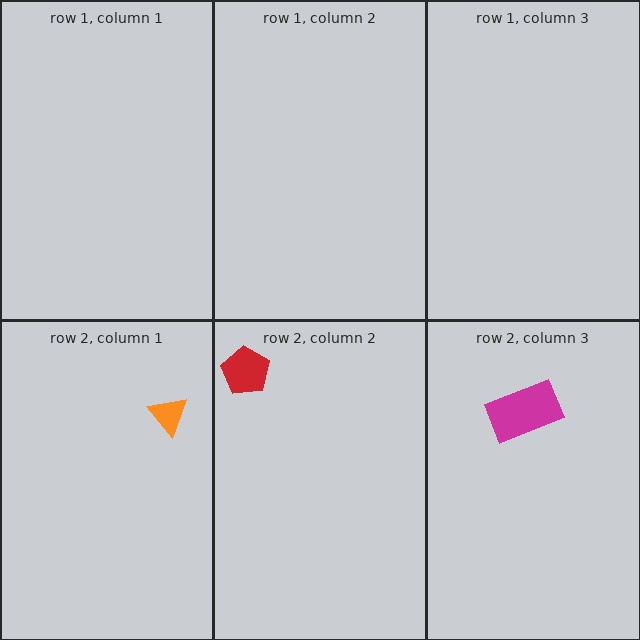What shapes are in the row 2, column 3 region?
The magenta rectangle.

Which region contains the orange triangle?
The row 2, column 1 region.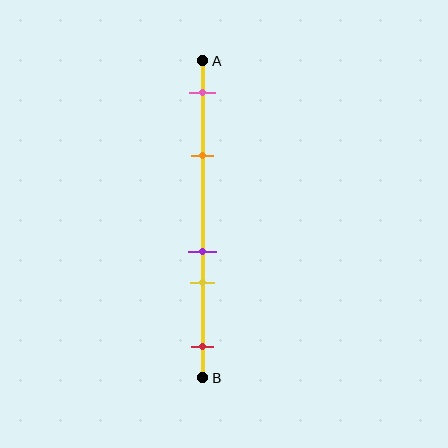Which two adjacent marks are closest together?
The purple and yellow marks are the closest adjacent pair.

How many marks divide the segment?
There are 5 marks dividing the segment.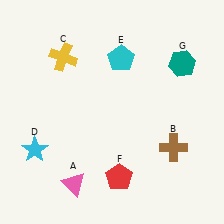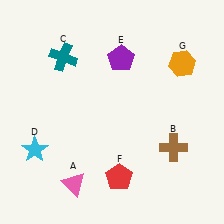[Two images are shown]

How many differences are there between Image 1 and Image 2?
There are 3 differences between the two images.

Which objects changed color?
C changed from yellow to teal. E changed from cyan to purple. G changed from teal to orange.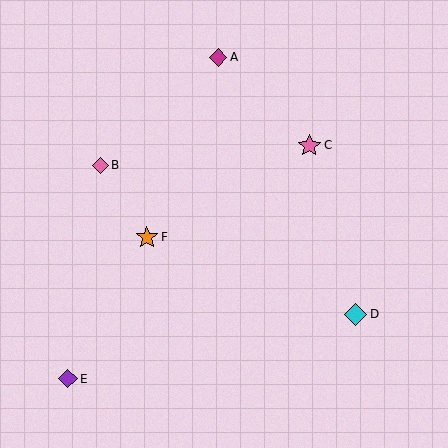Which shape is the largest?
The pink star (labeled C) is the largest.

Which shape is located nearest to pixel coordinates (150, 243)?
The orange star (labeled F) at (147, 237) is nearest to that location.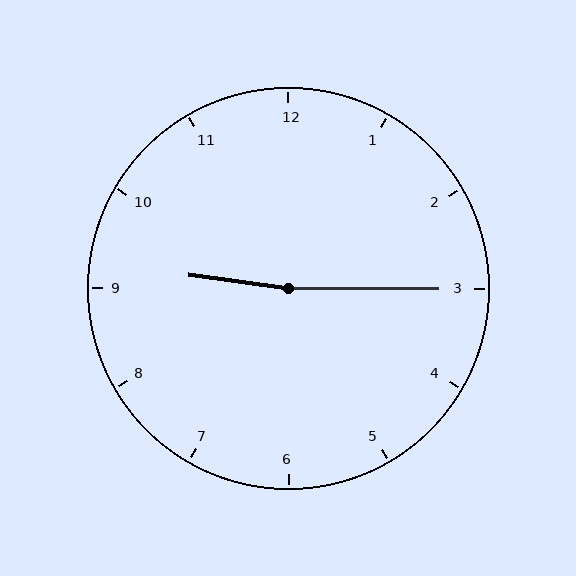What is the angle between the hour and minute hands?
Approximately 172 degrees.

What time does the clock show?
9:15.